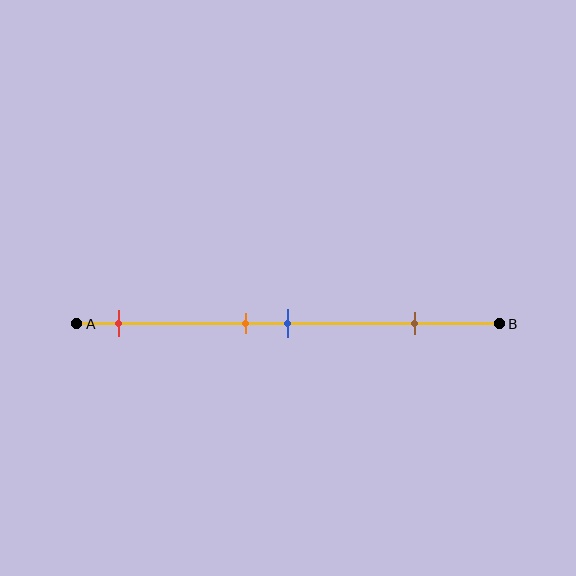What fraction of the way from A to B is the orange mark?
The orange mark is approximately 40% (0.4) of the way from A to B.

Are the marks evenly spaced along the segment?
No, the marks are not evenly spaced.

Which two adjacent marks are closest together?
The orange and blue marks are the closest adjacent pair.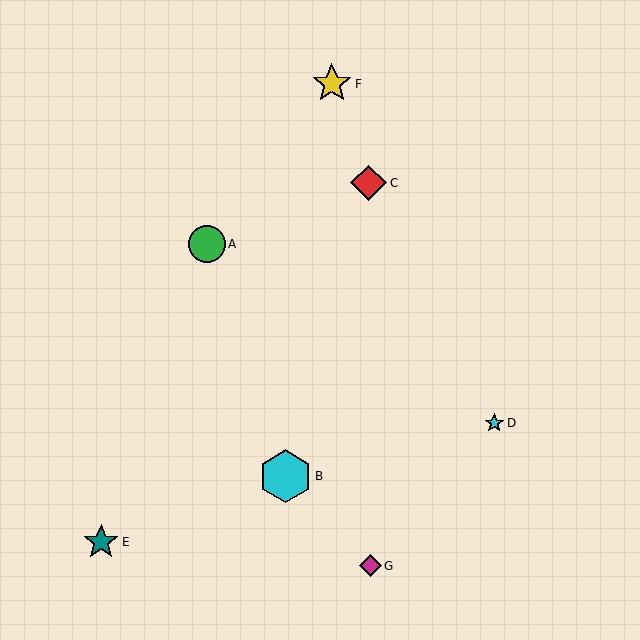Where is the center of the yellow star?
The center of the yellow star is at (332, 84).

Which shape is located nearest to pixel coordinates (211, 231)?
The green circle (labeled A) at (207, 244) is nearest to that location.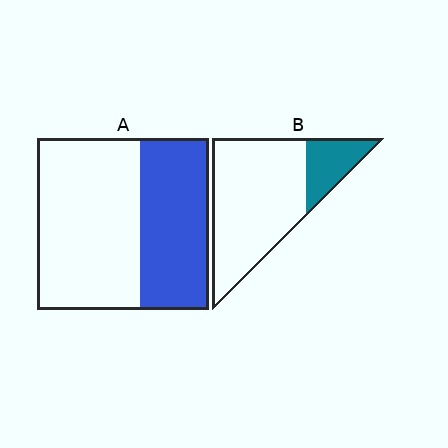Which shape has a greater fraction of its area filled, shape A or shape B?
Shape A.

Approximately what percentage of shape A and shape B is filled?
A is approximately 40% and B is approximately 20%.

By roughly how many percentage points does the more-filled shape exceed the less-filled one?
By roughly 20 percentage points (A over B).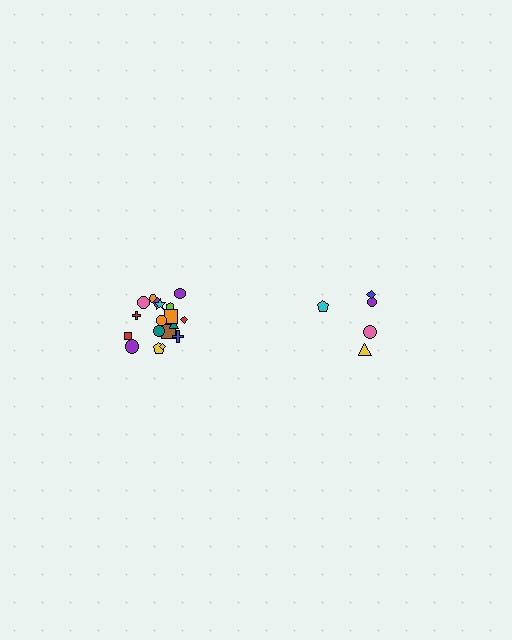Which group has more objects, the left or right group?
The left group.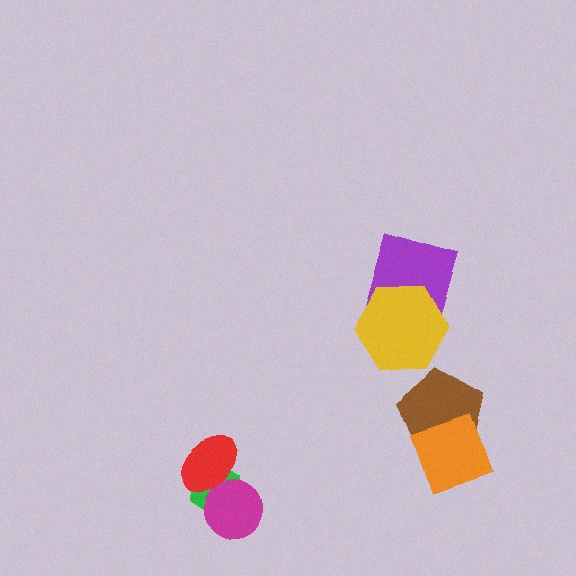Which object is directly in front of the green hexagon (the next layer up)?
The magenta circle is directly in front of the green hexagon.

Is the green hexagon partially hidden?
Yes, it is partially covered by another shape.